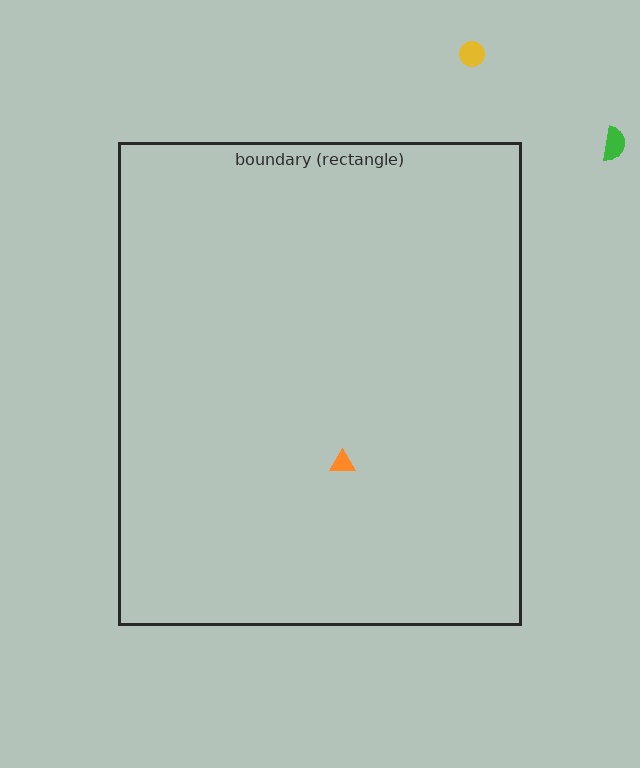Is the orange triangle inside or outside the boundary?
Inside.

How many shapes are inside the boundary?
1 inside, 2 outside.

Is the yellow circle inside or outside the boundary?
Outside.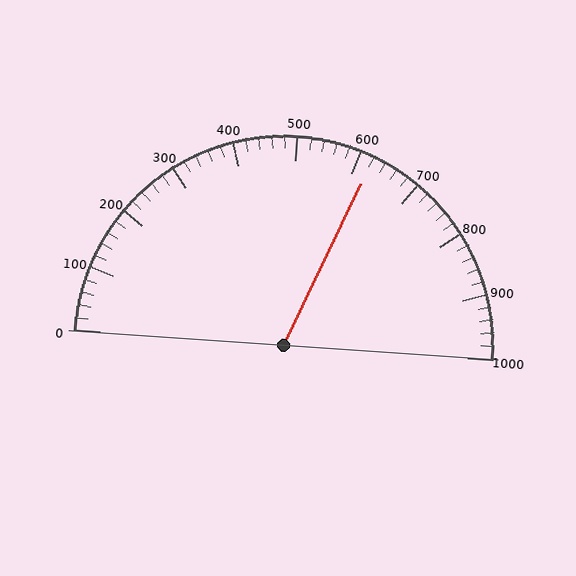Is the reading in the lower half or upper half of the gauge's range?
The reading is in the upper half of the range (0 to 1000).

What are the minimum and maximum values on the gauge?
The gauge ranges from 0 to 1000.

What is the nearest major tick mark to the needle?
The nearest major tick mark is 600.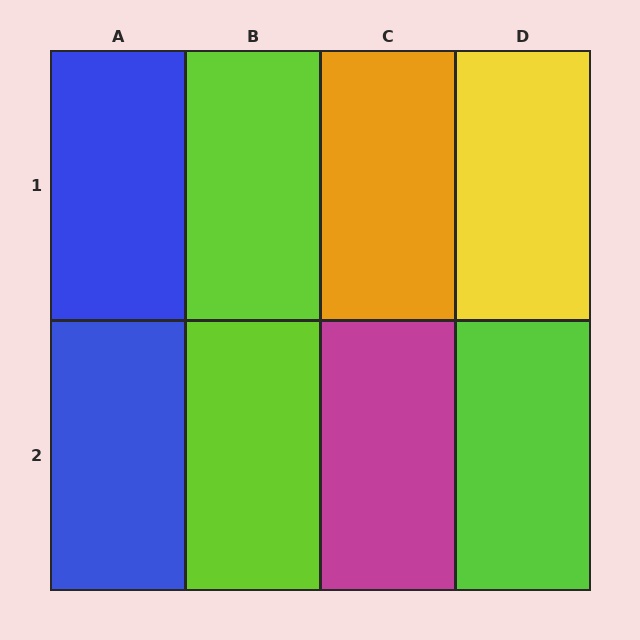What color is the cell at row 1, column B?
Lime.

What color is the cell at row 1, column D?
Yellow.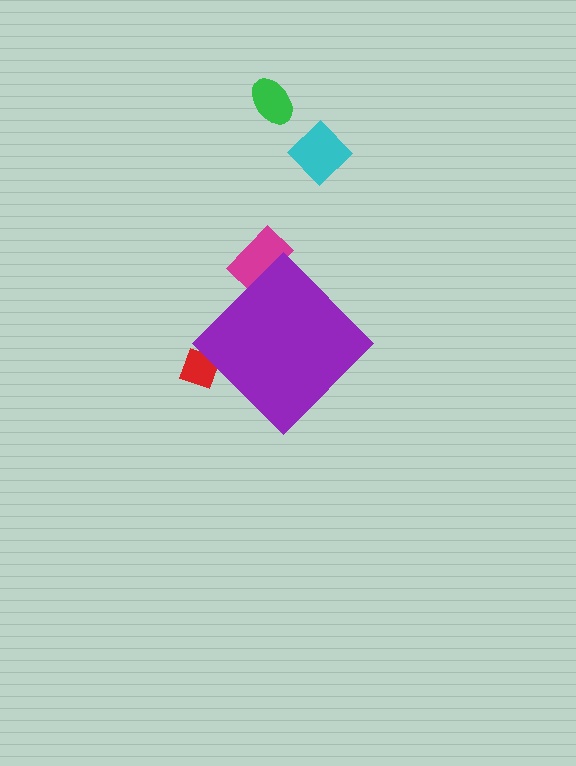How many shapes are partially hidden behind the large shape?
2 shapes are partially hidden.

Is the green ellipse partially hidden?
No, the green ellipse is fully visible.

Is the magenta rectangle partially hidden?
Yes, the magenta rectangle is partially hidden behind the purple diamond.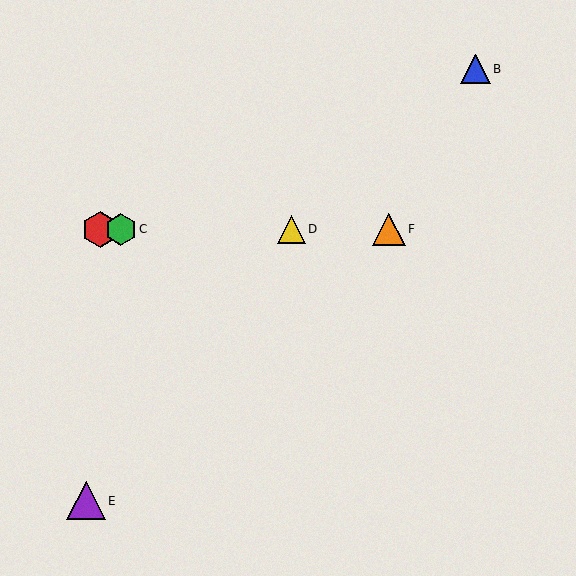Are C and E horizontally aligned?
No, C is at y≈230 and E is at y≈501.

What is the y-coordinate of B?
Object B is at y≈69.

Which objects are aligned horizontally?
Objects A, C, D, F are aligned horizontally.